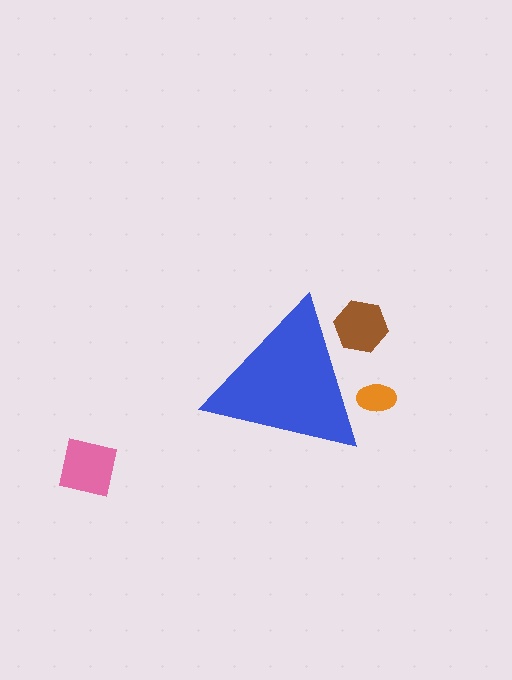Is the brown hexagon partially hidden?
Yes, the brown hexagon is partially hidden behind the blue triangle.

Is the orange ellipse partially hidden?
Yes, the orange ellipse is partially hidden behind the blue triangle.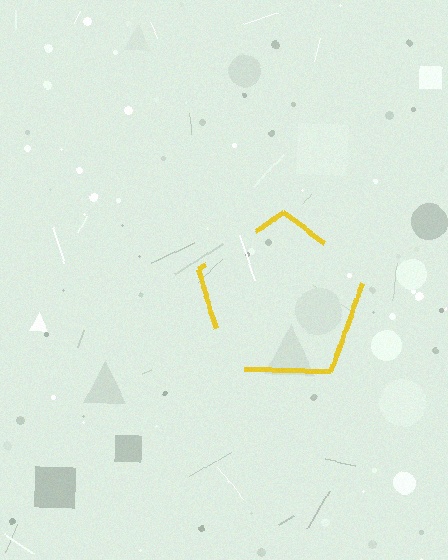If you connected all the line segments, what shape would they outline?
They would outline a pentagon.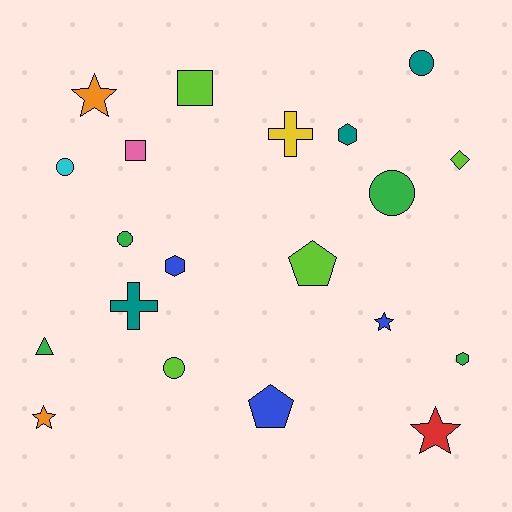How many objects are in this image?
There are 20 objects.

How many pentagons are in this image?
There are 2 pentagons.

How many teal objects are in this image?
There are 3 teal objects.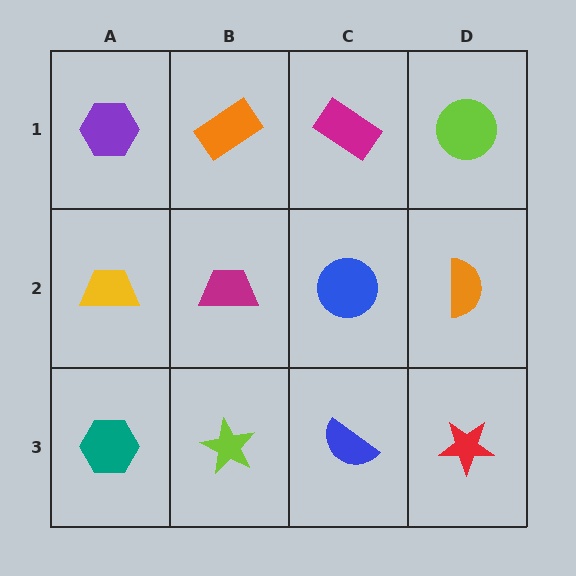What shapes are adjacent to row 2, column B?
An orange rectangle (row 1, column B), a lime star (row 3, column B), a yellow trapezoid (row 2, column A), a blue circle (row 2, column C).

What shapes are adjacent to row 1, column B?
A magenta trapezoid (row 2, column B), a purple hexagon (row 1, column A), a magenta rectangle (row 1, column C).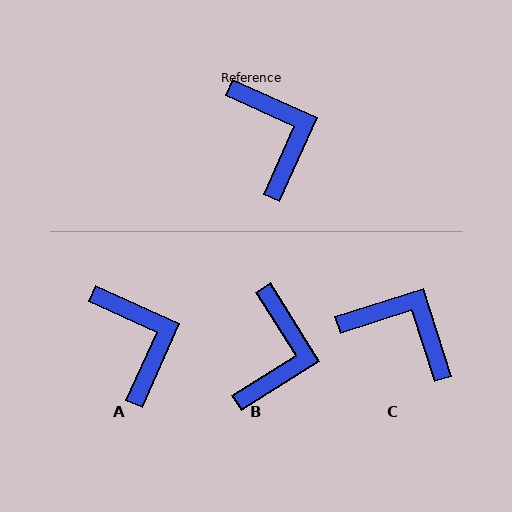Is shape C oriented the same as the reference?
No, it is off by about 42 degrees.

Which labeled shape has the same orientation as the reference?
A.